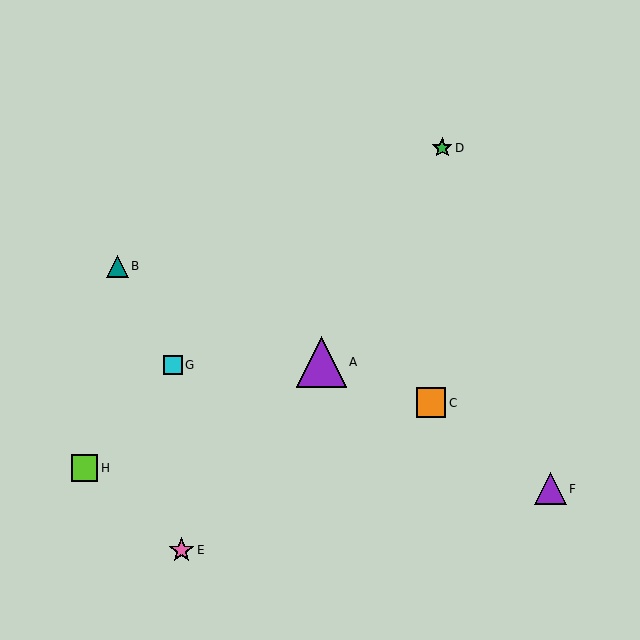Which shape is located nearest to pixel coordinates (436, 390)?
The orange square (labeled C) at (431, 403) is nearest to that location.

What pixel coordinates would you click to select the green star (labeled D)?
Click at (442, 148) to select the green star D.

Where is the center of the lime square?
The center of the lime square is at (84, 468).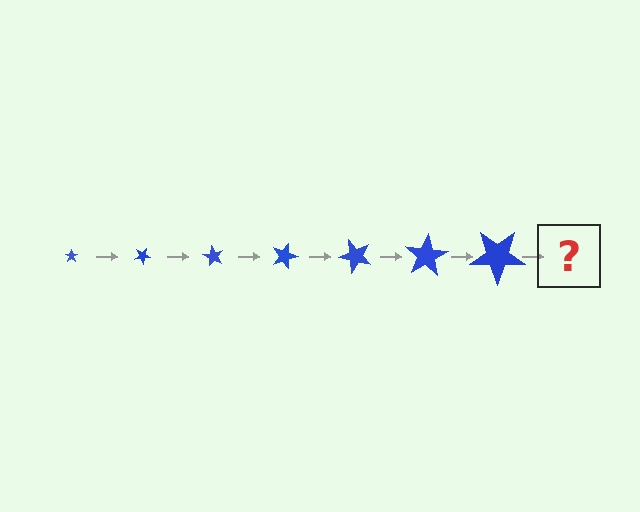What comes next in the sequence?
The next element should be a star, larger than the previous one and rotated 210 degrees from the start.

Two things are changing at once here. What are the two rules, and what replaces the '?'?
The two rules are that the star grows larger each step and it rotates 30 degrees each step. The '?' should be a star, larger than the previous one and rotated 210 degrees from the start.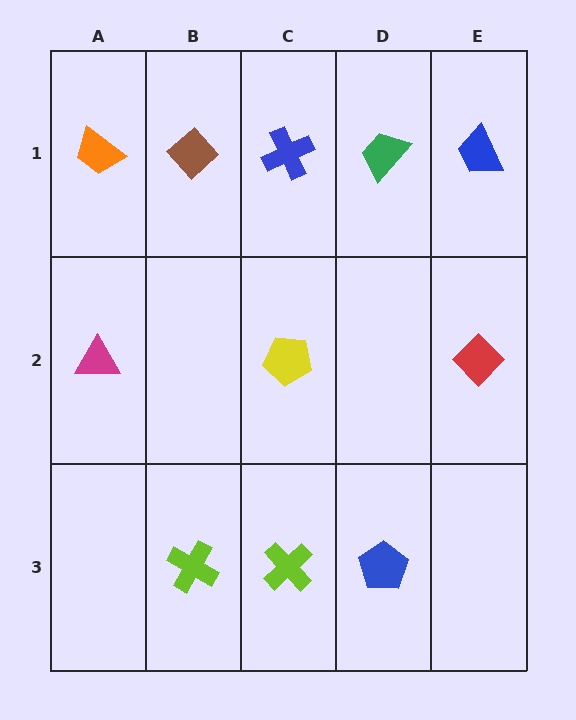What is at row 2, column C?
A yellow pentagon.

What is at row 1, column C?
A blue cross.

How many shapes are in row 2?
3 shapes.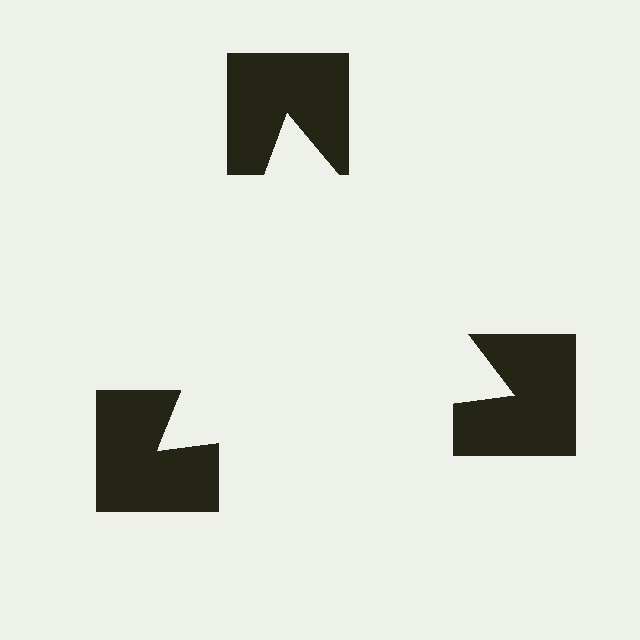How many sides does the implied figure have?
3 sides.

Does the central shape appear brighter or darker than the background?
It typically appears slightly brighter than the background, even though no actual brightness change is drawn.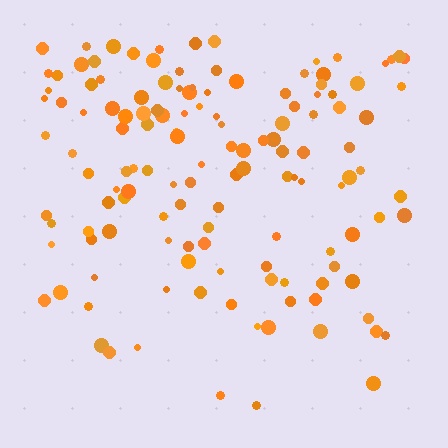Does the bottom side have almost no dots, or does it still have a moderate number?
Still a moderate number, just noticeably fewer than the top.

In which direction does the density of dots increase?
From bottom to top, with the top side densest.